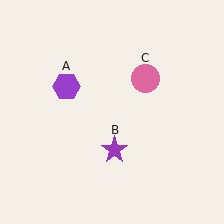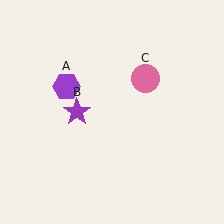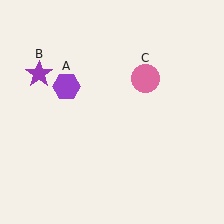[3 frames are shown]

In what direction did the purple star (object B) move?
The purple star (object B) moved up and to the left.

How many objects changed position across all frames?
1 object changed position: purple star (object B).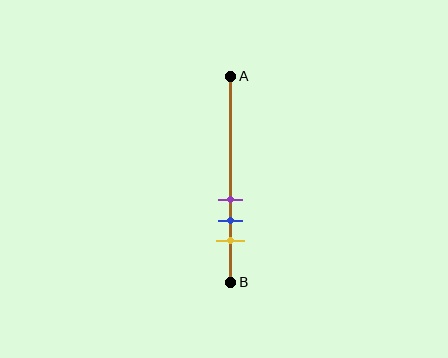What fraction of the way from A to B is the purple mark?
The purple mark is approximately 60% (0.6) of the way from A to B.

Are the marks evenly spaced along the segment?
Yes, the marks are approximately evenly spaced.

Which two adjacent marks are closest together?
The purple and blue marks are the closest adjacent pair.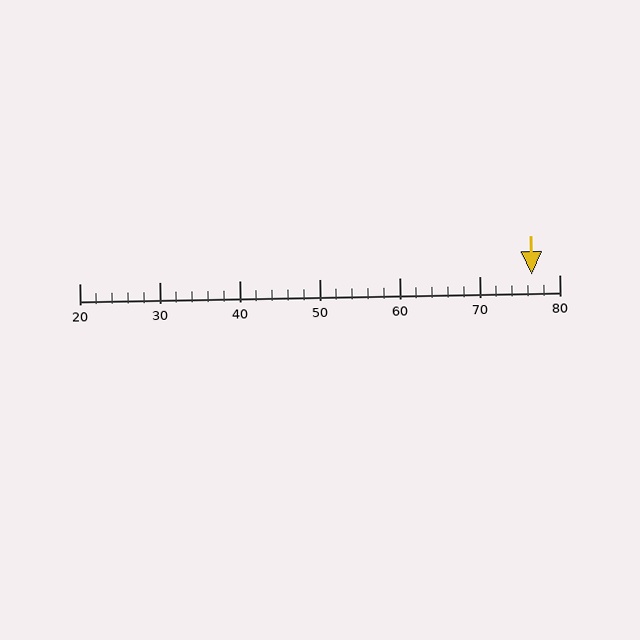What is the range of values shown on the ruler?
The ruler shows values from 20 to 80.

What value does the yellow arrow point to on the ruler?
The yellow arrow points to approximately 77.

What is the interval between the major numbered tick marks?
The major tick marks are spaced 10 units apart.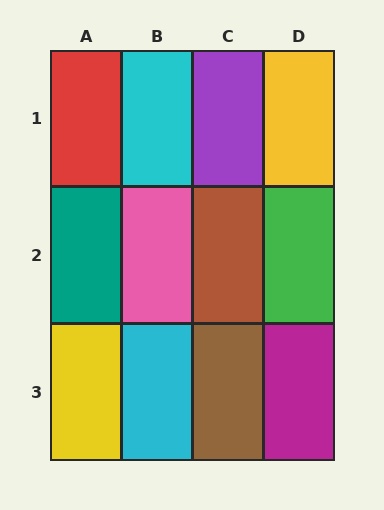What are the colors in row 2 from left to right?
Teal, pink, brown, green.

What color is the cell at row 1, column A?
Red.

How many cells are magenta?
1 cell is magenta.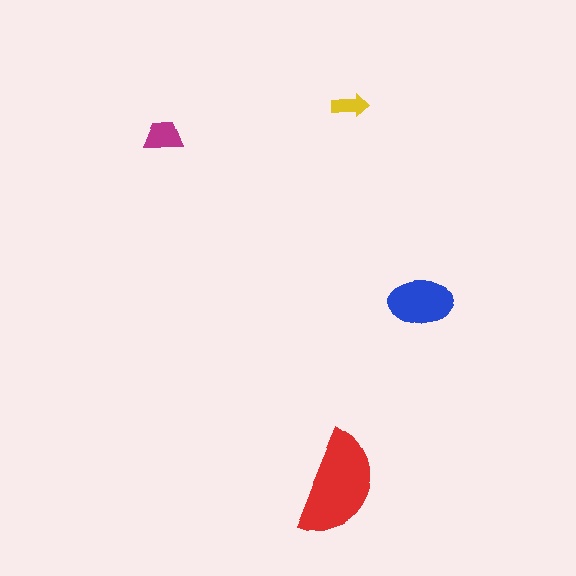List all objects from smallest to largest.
The yellow arrow, the magenta trapezoid, the blue ellipse, the red semicircle.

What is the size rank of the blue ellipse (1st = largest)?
2nd.